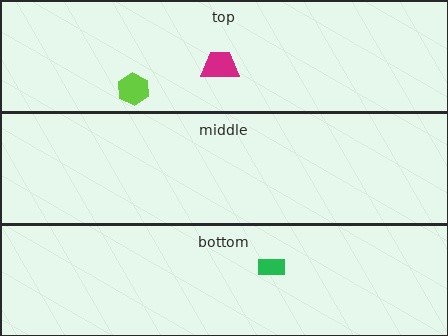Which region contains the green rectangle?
The bottom region.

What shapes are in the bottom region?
The green rectangle.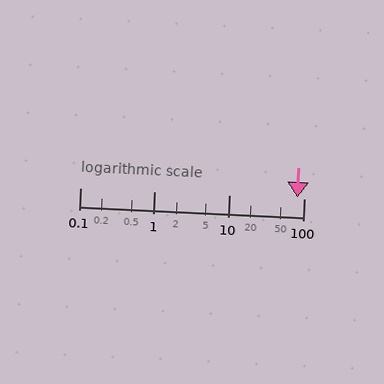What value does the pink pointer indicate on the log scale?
The pointer indicates approximately 83.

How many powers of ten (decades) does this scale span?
The scale spans 3 decades, from 0.1 to 100.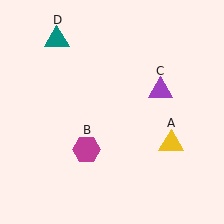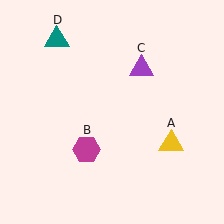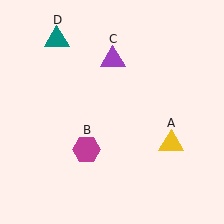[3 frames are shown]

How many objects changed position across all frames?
1 object changed position: purple triangle (object C).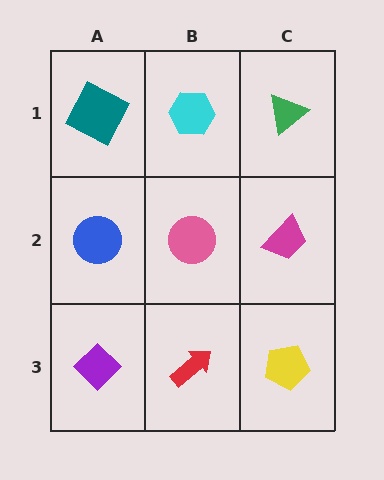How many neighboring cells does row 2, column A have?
3.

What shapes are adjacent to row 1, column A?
A blue circle (row 2, column A), a cyan hexagon (row 1, column B).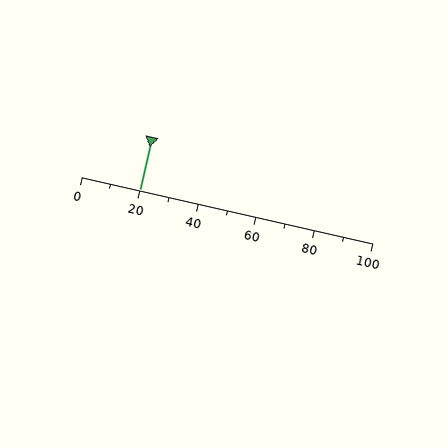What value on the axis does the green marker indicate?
The marker indicates approximately 20.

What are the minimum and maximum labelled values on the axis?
The axis runs from 0 to 100.